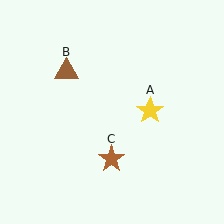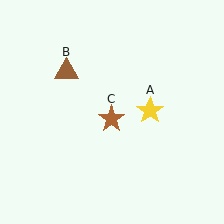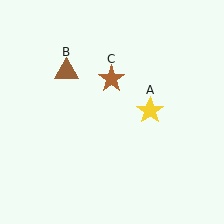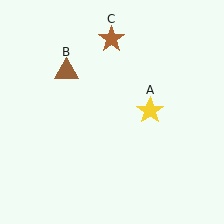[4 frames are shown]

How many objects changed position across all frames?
1 object changed position: brown star (object C).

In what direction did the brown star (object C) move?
The brown star (object C) moved up.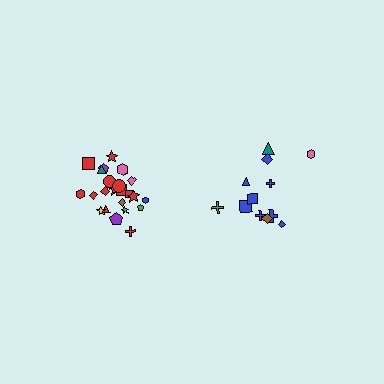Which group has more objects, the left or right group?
The left group.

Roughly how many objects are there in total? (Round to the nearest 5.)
Roughly 35 objects in total.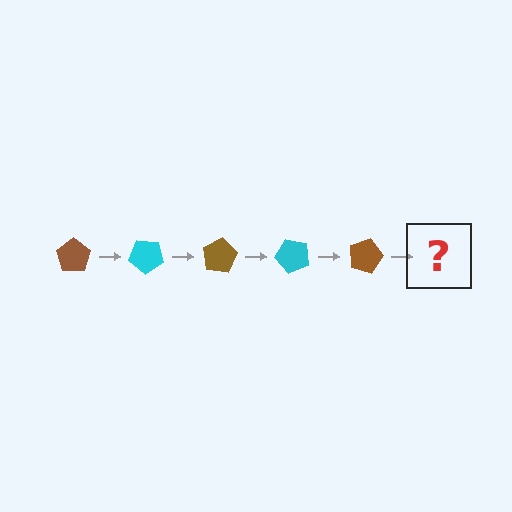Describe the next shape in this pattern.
It should be a cyan pentagon, rotated 200 degrees from the start.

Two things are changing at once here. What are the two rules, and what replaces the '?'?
The two rules are that it rotates 40 degrees each step and the color cycles through brown and cyan. The '?' should be a cyan pentagon, rotated 200 degrees from the start.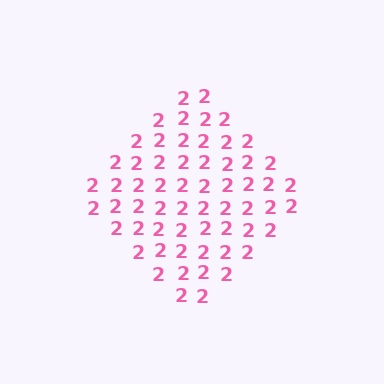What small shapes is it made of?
It is made of small digit 2's.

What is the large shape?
The large shape is a diamond.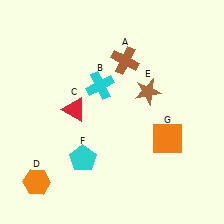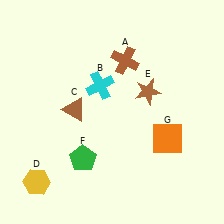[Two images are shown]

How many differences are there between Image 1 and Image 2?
There are 3 differences between the two images.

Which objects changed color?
C changed from red to brown. D changed from orange to yellow. F changed from cyan to green.